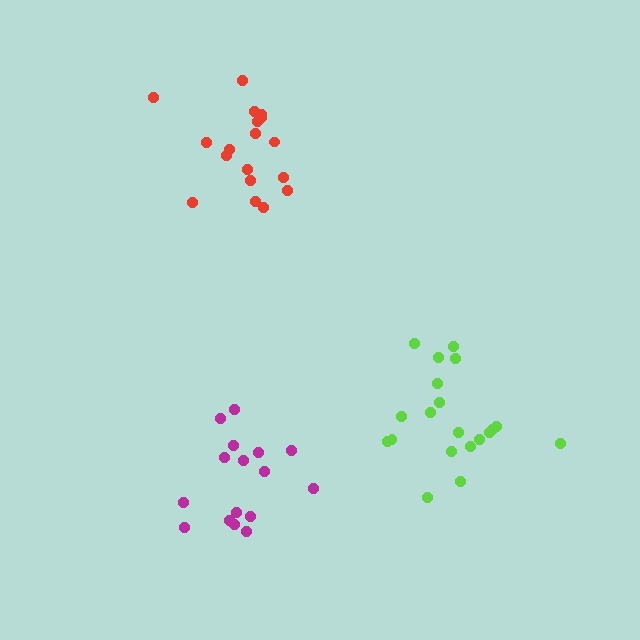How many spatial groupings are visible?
There are 3 spatial groupings.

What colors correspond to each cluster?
The clusters are colored: red, magenta, lime.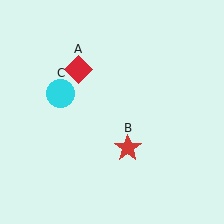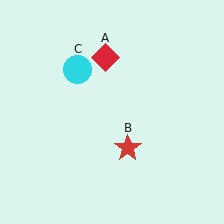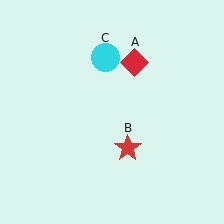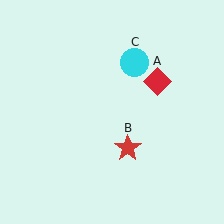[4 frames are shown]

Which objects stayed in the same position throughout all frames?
Red star (object B) remained stationary.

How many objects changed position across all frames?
2 objects changed position: red diamond (object A), cyan circle (object C).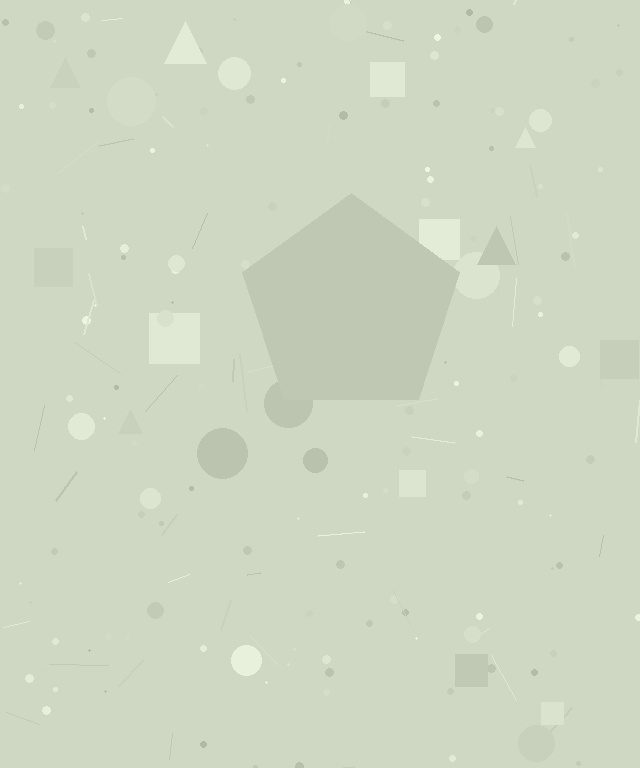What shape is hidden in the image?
A pentagon is hidden in the image.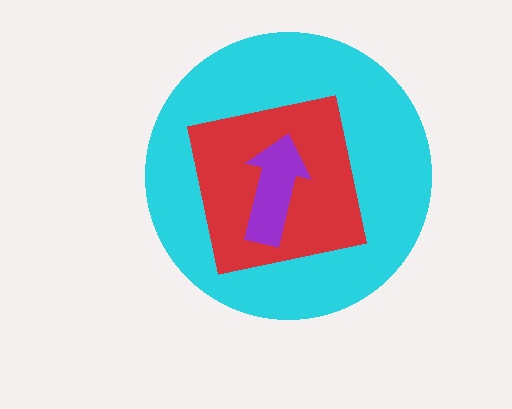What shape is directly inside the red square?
The purple arrow.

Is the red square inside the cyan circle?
Yes.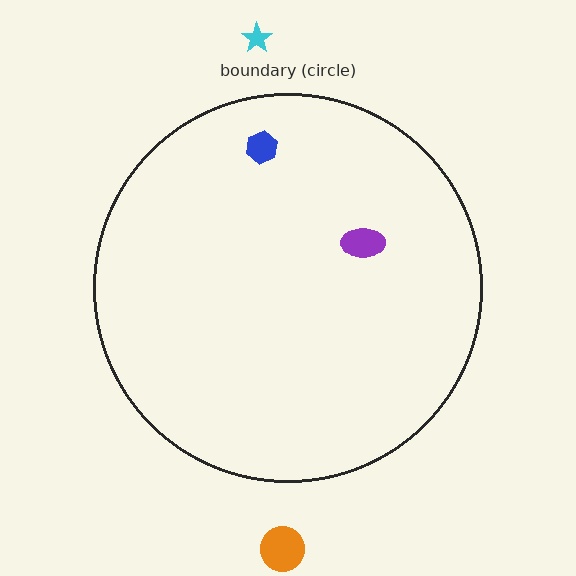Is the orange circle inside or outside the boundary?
Outside.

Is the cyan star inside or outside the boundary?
Outside.